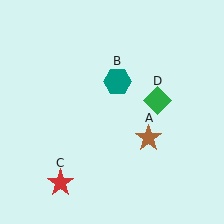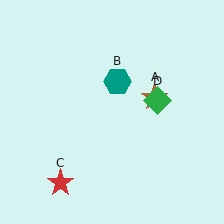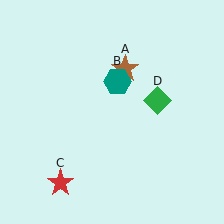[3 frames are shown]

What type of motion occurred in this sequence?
The brown star (object A) rotated counterclockwise around the center of the scene.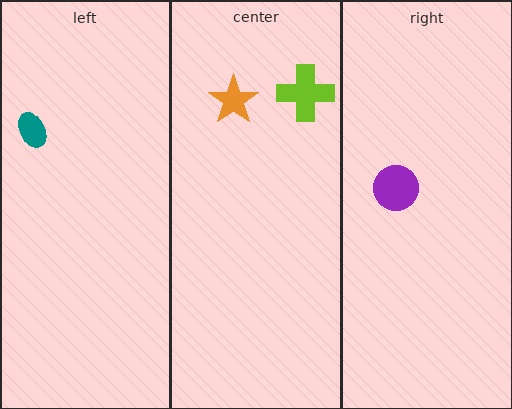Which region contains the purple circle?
The right region.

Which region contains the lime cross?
The center region.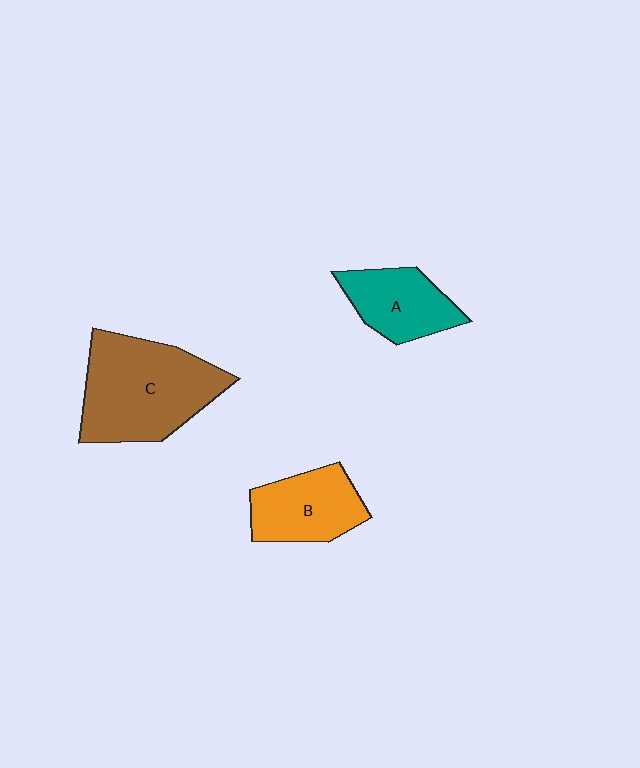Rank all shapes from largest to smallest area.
From largest to smallest: C (brown), B (orange), A (teal).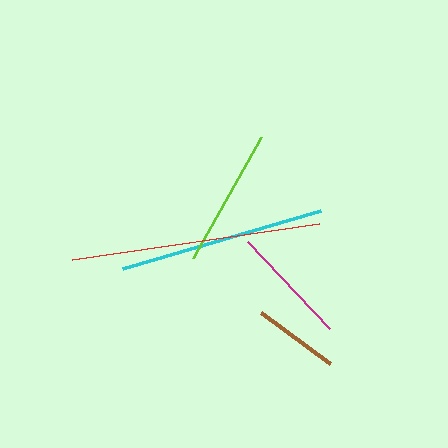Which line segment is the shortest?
The brown line is the shortest at approximately 87 pixels.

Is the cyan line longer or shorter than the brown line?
The cyan line is longer than the brown line.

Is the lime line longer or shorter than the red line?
The red line is longer than the lime line.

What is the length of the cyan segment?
The cyan segment is approximately 207 pixels long.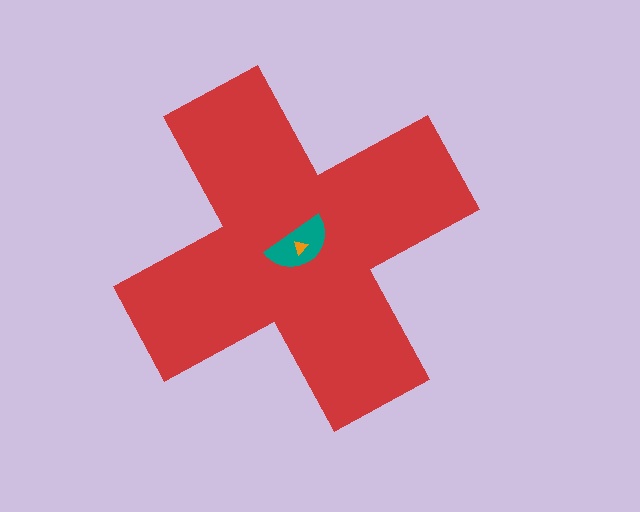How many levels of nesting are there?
3.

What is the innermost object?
The orange triangle.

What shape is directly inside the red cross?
The teal semicircle.